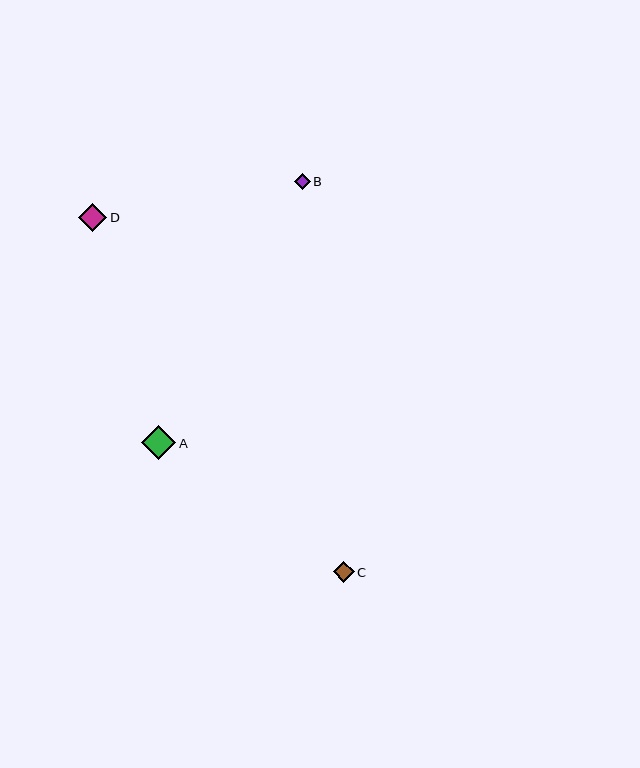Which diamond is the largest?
Diamond A is the largest with a size of approximately 34 pixels.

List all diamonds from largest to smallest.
From largest to smallest: A, D, C, B.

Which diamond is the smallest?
Diamond B is the smallest with a size of approximately 16 pixels.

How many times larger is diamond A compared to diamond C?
Diamond A is approximately 1.7 times the size of diamond C.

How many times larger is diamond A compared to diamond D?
Diamond A is approximately 1.2 times the size of diamond D.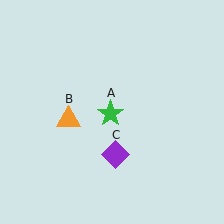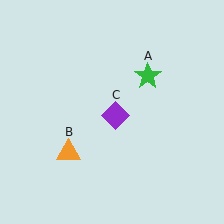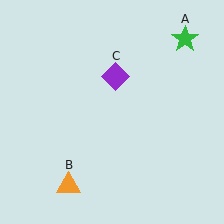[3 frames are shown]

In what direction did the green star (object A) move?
The green star (object A) moved up and to the right.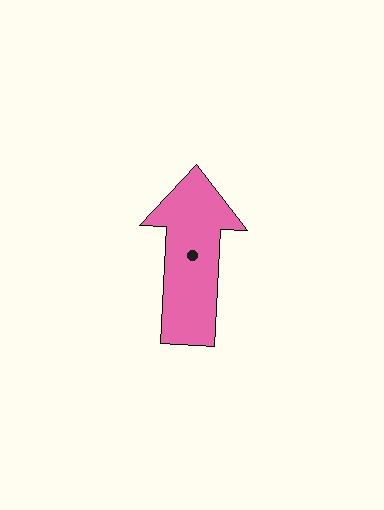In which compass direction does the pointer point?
North.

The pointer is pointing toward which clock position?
Roughly 12 o'clock.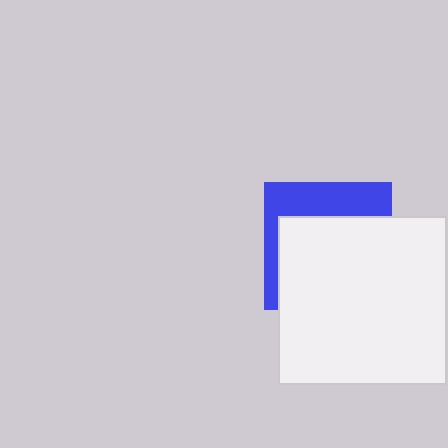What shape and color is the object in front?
The object in front is a white square.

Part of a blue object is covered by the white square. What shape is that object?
It is a square.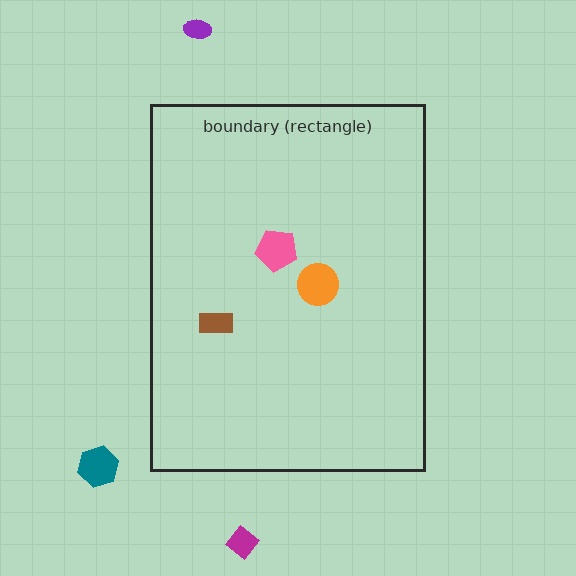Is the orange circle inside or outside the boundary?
Inside.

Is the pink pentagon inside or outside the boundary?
Inside.